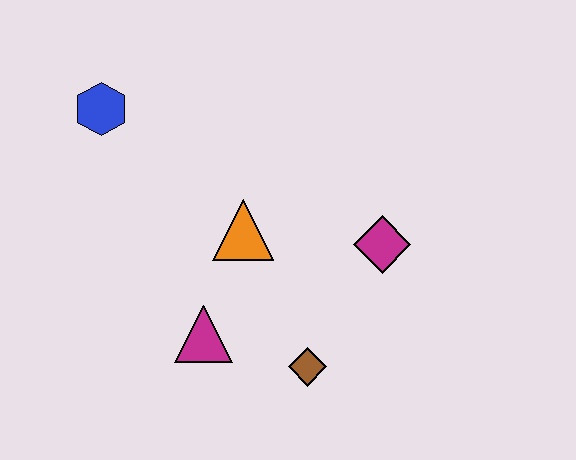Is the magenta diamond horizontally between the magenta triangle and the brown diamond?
No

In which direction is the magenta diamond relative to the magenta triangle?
The magenta diamond is to the right of the magenta triangle.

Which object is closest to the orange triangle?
The magenta triangle is closest to the orange triangle.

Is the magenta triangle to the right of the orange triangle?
No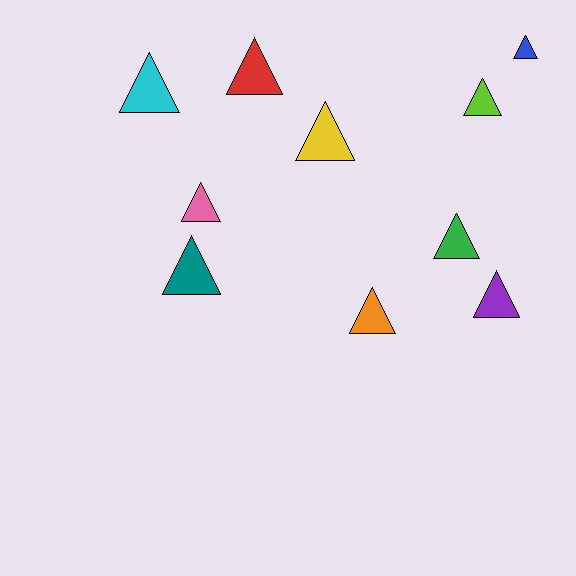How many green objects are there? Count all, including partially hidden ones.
There is 1 green object.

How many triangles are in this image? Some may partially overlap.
There are 10 triangles.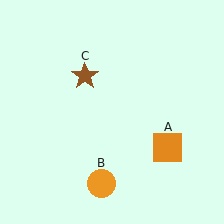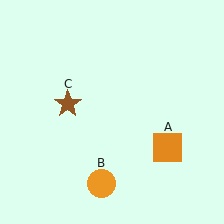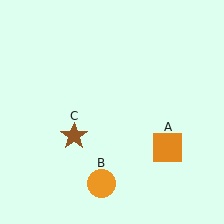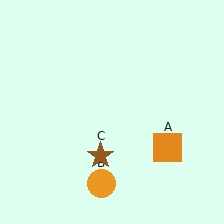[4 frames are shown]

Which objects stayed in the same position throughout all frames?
Orange square (object A) and orange circle (object B) remained stationary.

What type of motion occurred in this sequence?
The brown star (object C) rotated counterclockwise around the center of the scene.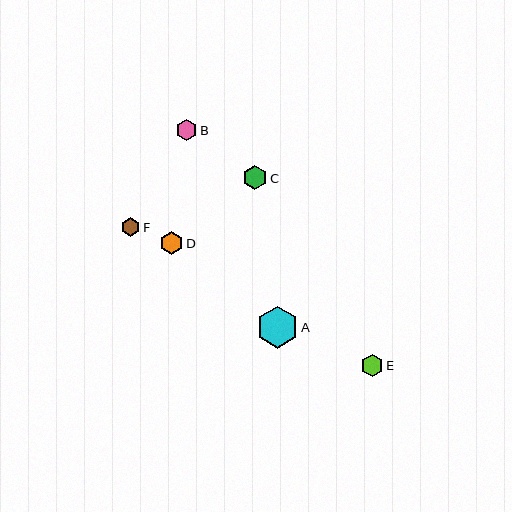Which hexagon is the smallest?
Hexagon F is the smallest with a size of approximately 19 pixels.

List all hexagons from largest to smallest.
From largest to smallest: A, C, D, E, B, F.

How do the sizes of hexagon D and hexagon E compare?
Hexagon D and hexagon E are approximately the same size.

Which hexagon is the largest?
Hexagon A is the largest with a size of approximately 41 pixels.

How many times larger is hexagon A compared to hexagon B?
Hexagon A is approximately 2.0 times the size of hexagon B.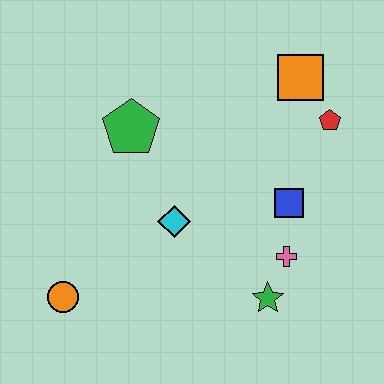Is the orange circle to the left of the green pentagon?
Yes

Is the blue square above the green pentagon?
No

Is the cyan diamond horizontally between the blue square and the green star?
No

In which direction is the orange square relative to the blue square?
The orange square is above the blue square.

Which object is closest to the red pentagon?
The orange square is closest to the red pentagon.